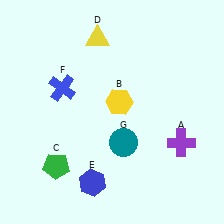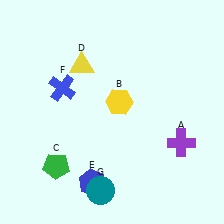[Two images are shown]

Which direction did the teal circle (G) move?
The teal circle (G) moved down.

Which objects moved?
The objects that moved are: the yellow triangle (D), the teal circle (G).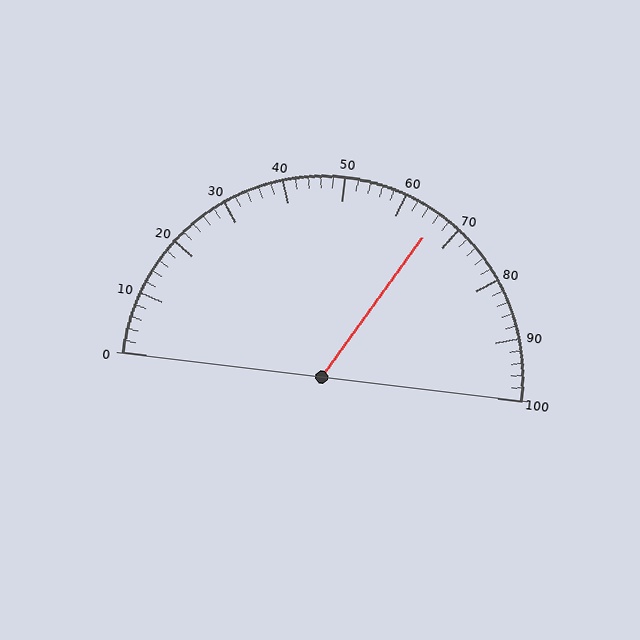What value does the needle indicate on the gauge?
The needle indicates approximately 66.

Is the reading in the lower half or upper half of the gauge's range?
The reading is in the upper half of the range (0 to 100).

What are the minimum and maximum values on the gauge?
The gauge ranges from 0 to 100.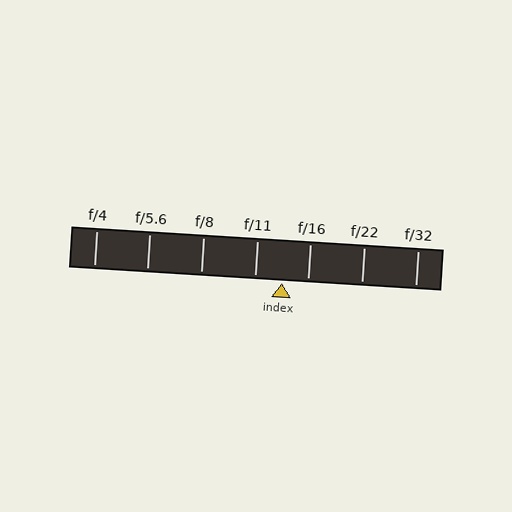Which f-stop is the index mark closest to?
The index mark is closest to f/16.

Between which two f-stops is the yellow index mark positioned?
The index mark is between f/11 and f/16.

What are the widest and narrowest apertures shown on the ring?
The widest aperture shown is f/4 and the narrowest is f/32.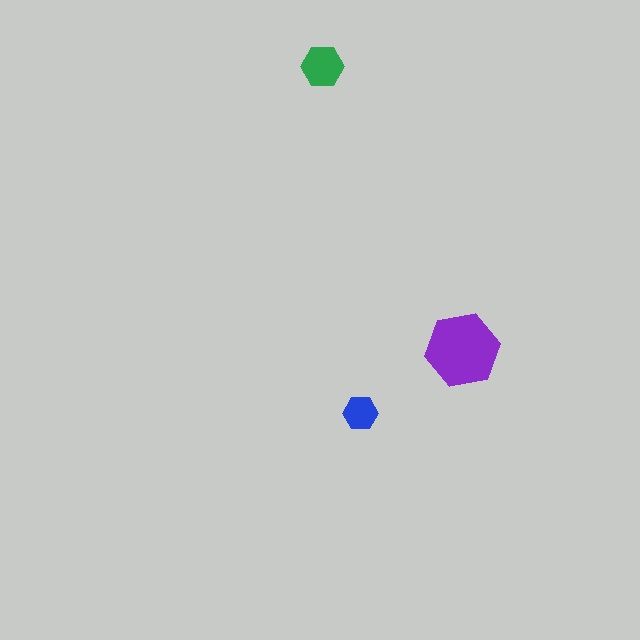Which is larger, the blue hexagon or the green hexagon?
The green one.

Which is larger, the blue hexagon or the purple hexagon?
The purple one.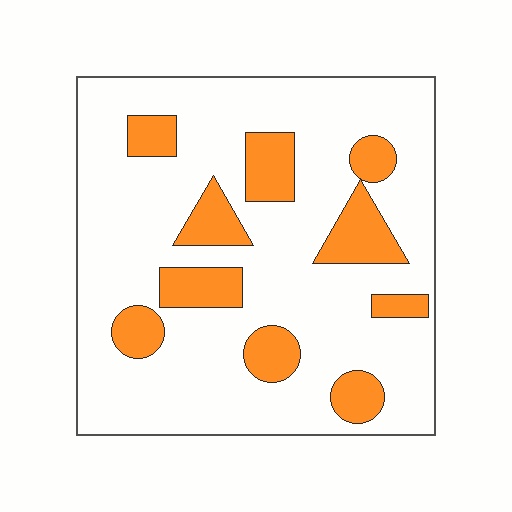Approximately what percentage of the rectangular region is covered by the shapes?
Approximately 20%.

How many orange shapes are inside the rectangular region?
10.